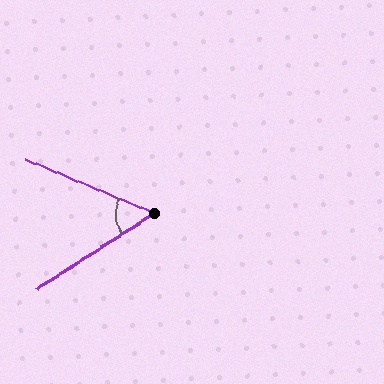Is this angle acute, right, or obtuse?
It is acute.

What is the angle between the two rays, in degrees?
Approximately 55 degrees.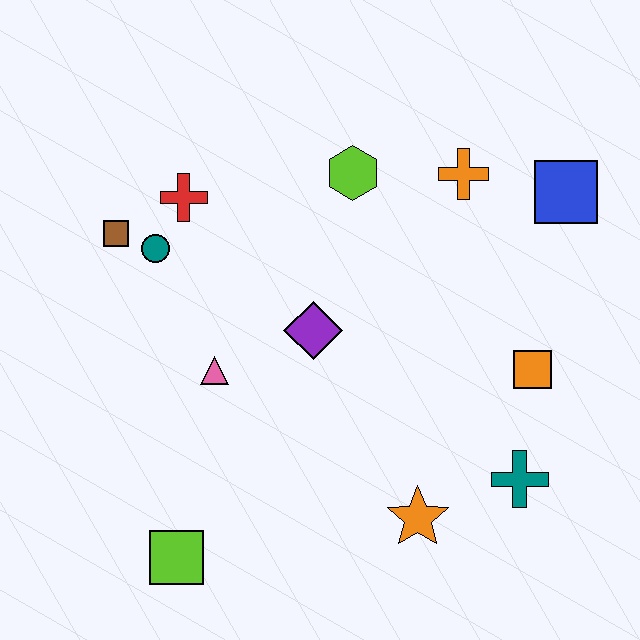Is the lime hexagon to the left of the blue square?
Yes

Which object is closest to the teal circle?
The brown square is closest to the teal circle.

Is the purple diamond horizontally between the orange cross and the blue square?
No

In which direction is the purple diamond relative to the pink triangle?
The purple diamond is to the right of the pink triangle.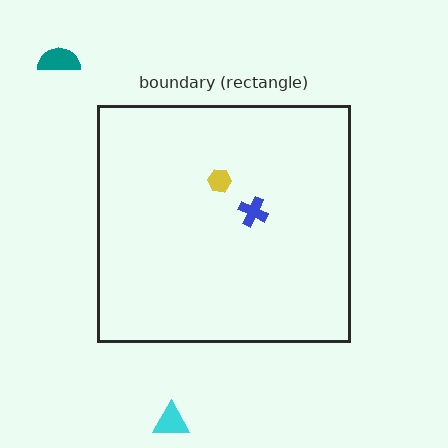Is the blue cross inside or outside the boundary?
Inside.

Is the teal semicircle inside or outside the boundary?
Outside.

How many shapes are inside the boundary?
2 inside, 2 outside.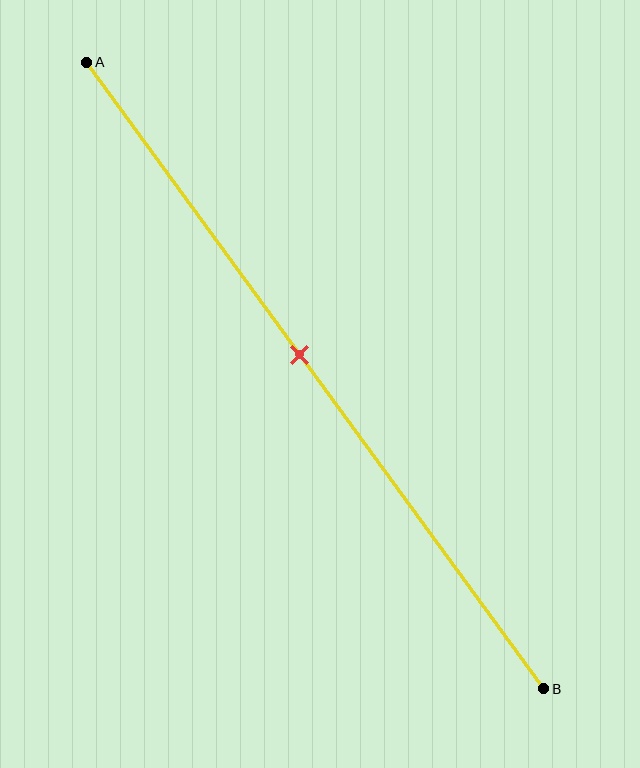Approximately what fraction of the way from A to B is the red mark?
The red mark is approximately 45% of the way from A to B.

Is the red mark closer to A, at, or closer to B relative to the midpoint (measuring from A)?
The red mark is closer to point A than the midpoint of segment AB.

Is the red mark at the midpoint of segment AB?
No, the mark is at about 45% from A, not at the 50% midpoint.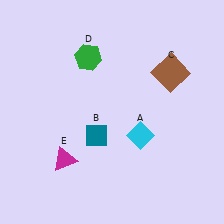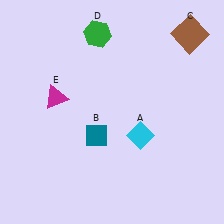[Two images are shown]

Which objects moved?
The objects that moved are: the brown square (C), the green hexagon (D), the magenta triangle (E).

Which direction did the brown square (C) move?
The brown square (C) moved up.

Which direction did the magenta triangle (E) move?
The magenta triangle (E) moved up.